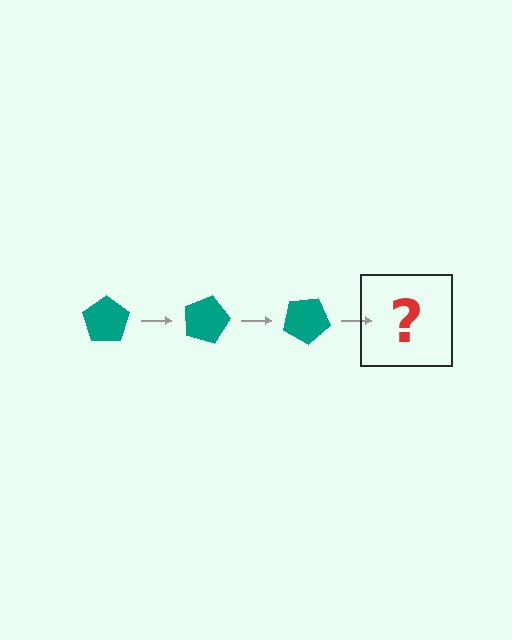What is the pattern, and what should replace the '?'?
The pattern is that the pentagon rotates 15 degrees each step. The '?' should be a teal pentagon rotated 45 degrees.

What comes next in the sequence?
The next element should be a teal pentagon rotated 45 degrees.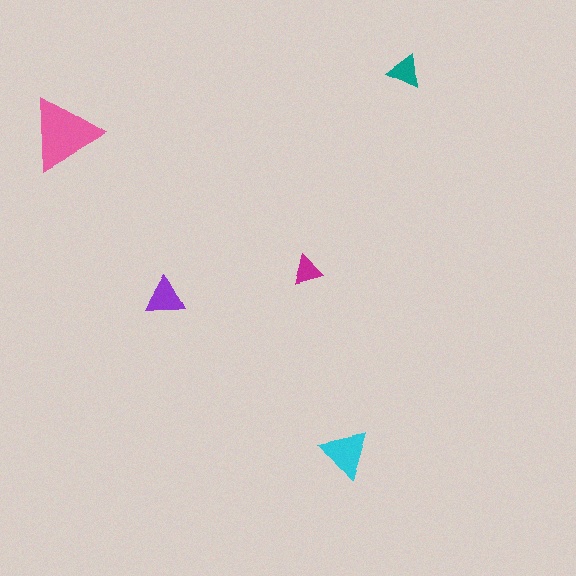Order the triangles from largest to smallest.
the pink one, the cyan one, the purple one, the teal one, the magenta one.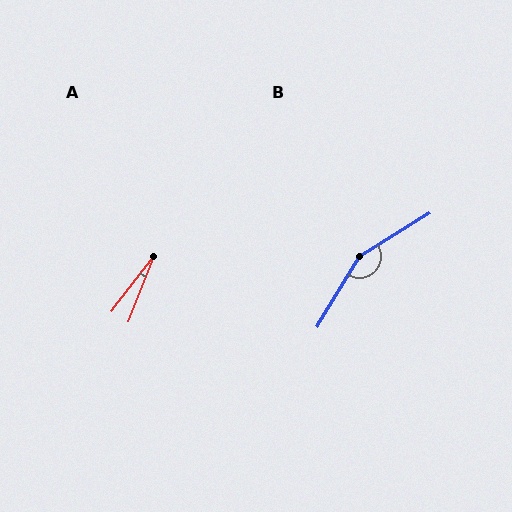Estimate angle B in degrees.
Approximately 153 degrees.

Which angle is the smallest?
A, at approximately 16 degrees.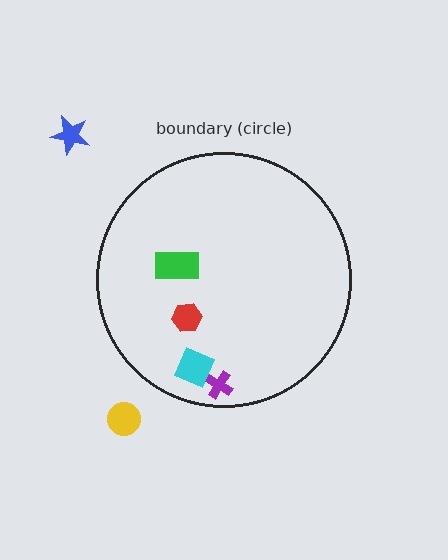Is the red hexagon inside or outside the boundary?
Inside.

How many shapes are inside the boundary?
4 inside, 2 outside.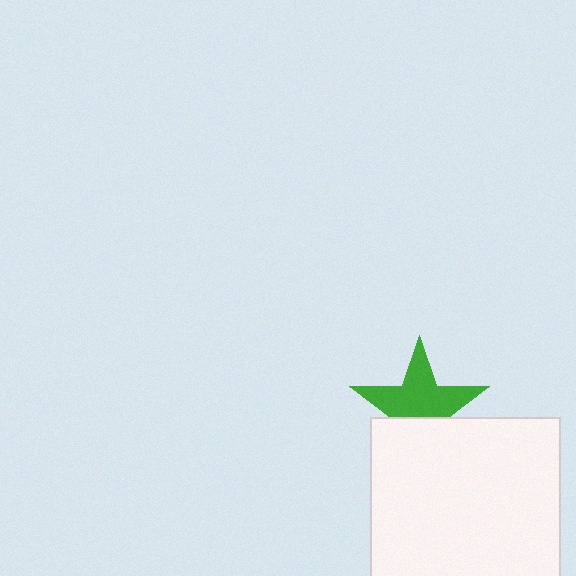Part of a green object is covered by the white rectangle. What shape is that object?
It is a star.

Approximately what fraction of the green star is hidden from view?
Roughly 37% of the green star is hidden behind the white rectangle.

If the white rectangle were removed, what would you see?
You would see the complete green star.